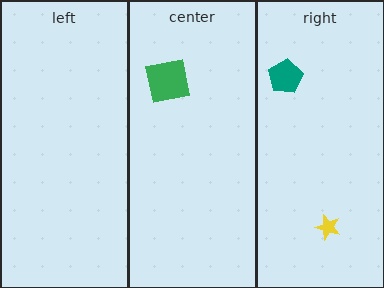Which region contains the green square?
The center region.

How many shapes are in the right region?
2.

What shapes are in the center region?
The green square.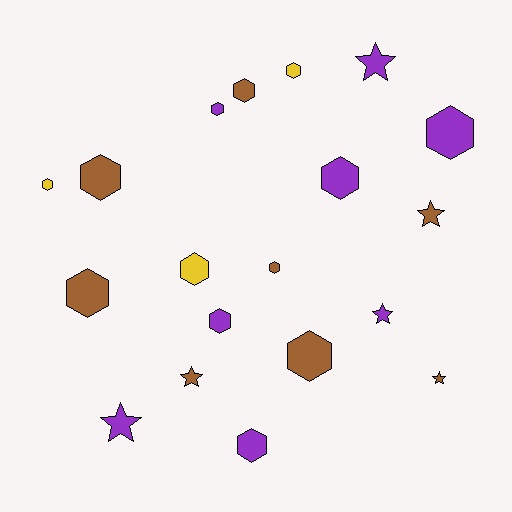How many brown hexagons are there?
There are 5 brown hexagons.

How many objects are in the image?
There are 19 objects.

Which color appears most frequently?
Purple, with 8 objects.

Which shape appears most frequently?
Hexagon, with 13 objects.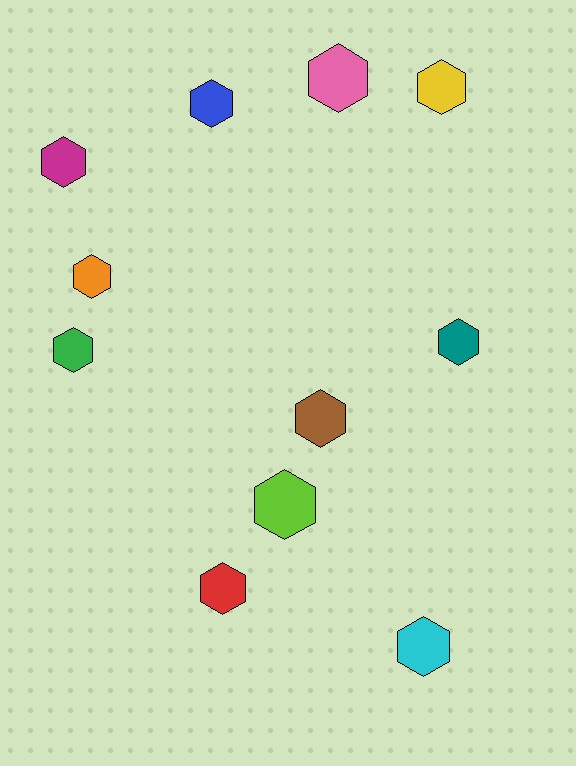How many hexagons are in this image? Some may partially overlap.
There are 11 hexagons.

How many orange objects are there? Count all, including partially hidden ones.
There is 1 orange object.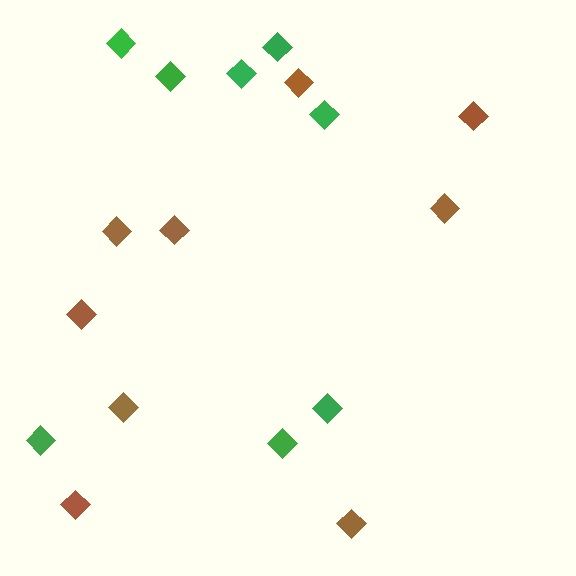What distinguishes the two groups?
There are 2 groups: one group of brown diamonds (9) and one group of green diamonds (8).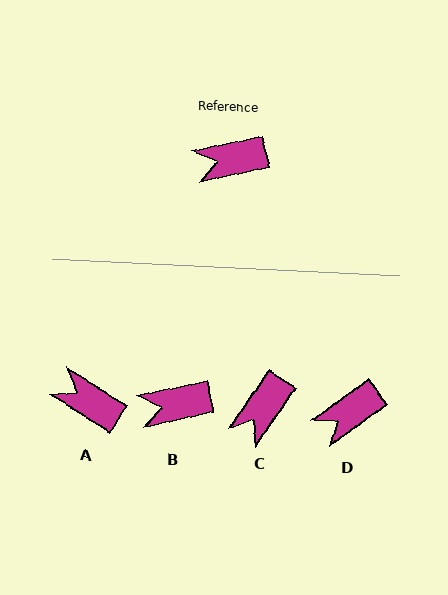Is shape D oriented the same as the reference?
No, it is off by about 24 degrees.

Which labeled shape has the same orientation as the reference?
B.